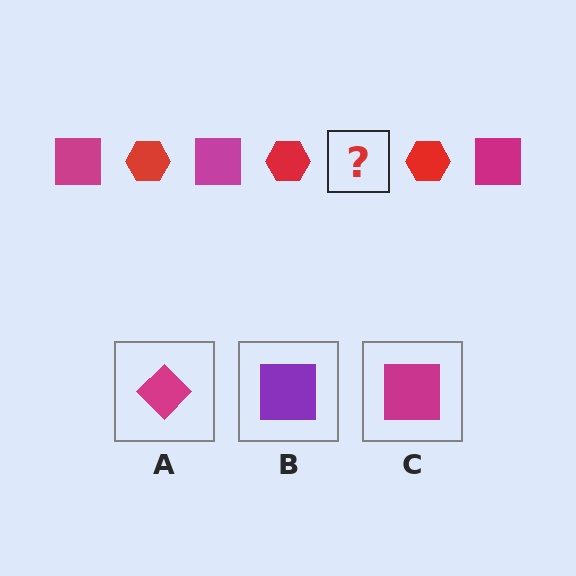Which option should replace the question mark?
Option C.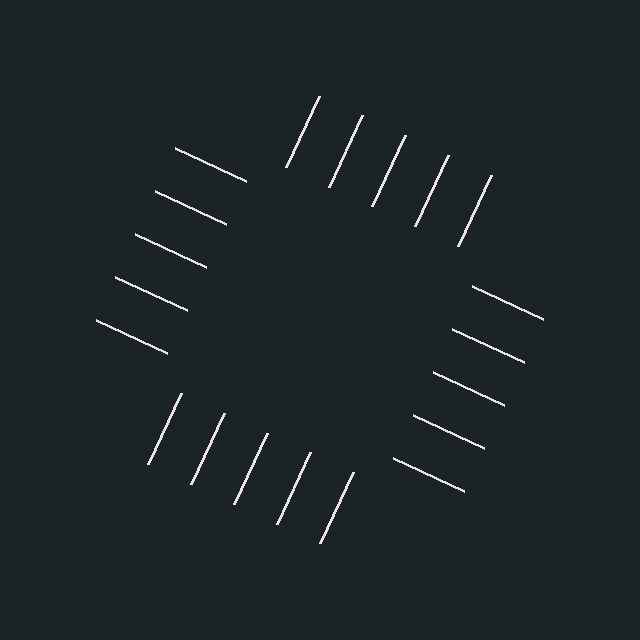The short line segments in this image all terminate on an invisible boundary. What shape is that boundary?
An illusory square — the line segments terminate on its edges but no continuous stroke is drawn.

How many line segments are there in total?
20 — 5 along each of the 4 edges.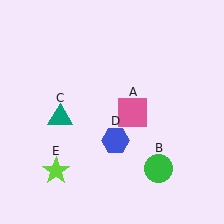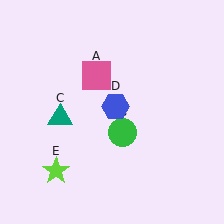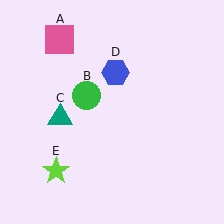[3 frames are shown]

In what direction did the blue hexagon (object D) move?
The blue hexagon (object D) moved up.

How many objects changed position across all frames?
3 objects changed position: pink square (object A), green circle (object B), blue hexagon (object D).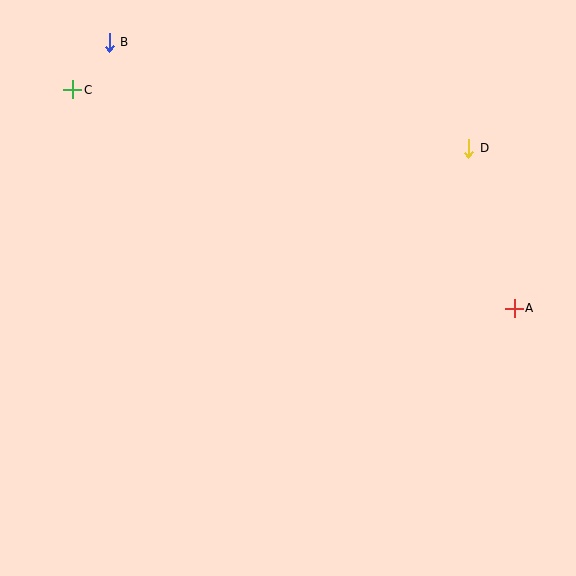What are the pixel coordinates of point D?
Point D is at (469, 148).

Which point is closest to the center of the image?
Point A at (514, 308) is closest to the center.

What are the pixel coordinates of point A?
Point A is at (514, 308).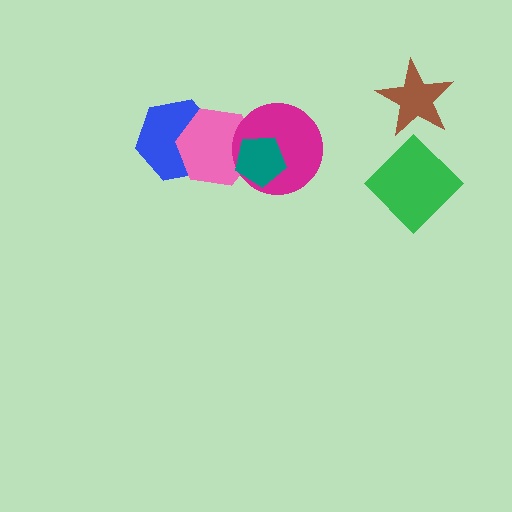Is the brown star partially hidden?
No, no other shape covers it.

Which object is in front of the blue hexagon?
The pink hexagon is in front of the blue hexagon.